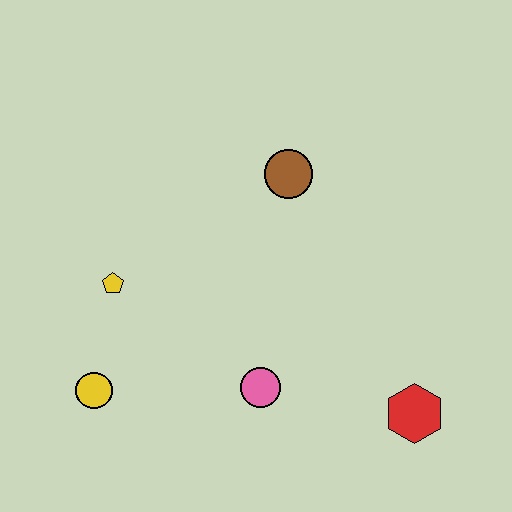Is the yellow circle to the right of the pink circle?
No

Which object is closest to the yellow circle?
The yellow pentagon is closest to the yellow circle.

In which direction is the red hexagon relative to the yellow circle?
The red hexagon is to the right of the yellow circle.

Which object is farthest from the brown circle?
The yellow circle is farthest from the brown circle.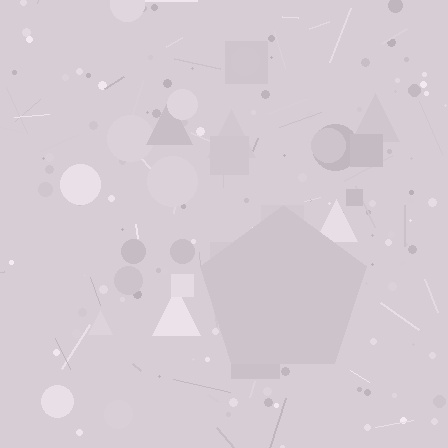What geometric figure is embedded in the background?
A pentagon is embedded in the background.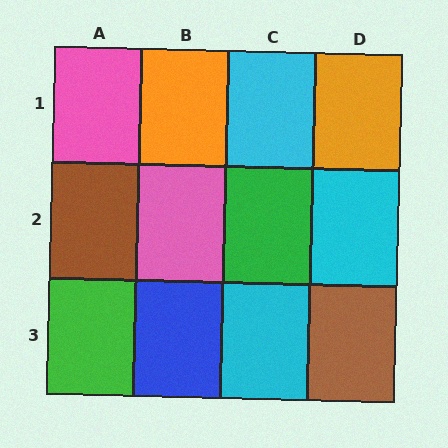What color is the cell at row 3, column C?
Cyan.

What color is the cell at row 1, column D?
Orange.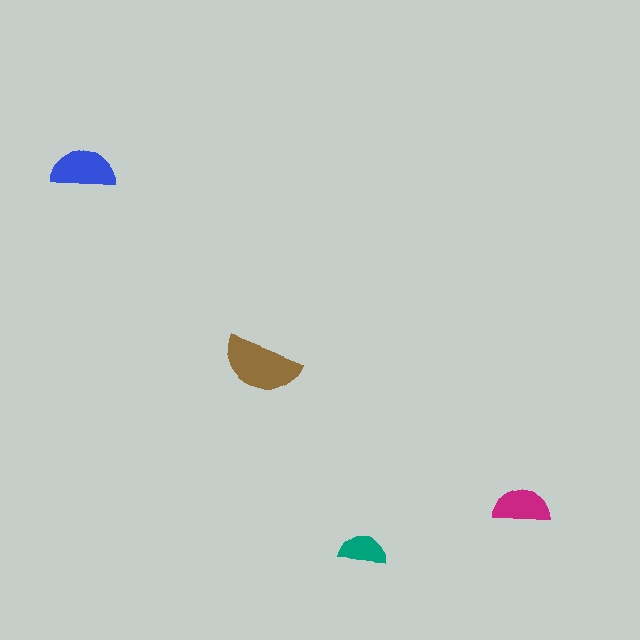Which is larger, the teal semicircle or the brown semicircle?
The brown one.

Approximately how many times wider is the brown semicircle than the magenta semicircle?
About 1.5 times wider.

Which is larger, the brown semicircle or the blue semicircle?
The brown one.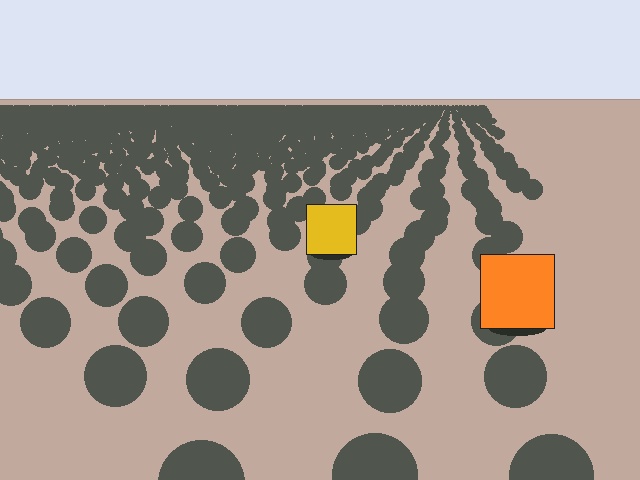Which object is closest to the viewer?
The orange square is closest. The texture marks near it are larger and more spread out.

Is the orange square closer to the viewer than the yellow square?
Yes. The orange square is closer — you can tell from the texture gradient: the ground texture is coarser near it.